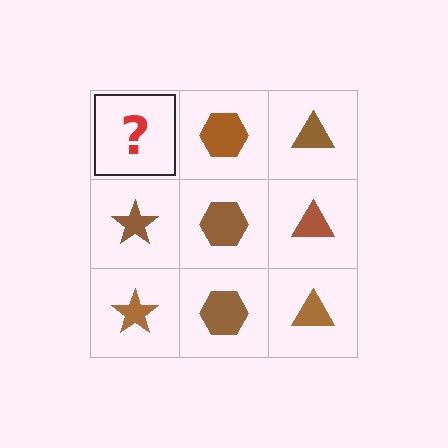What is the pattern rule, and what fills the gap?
The rule is that each column has a consistent shape. The gap should be filled with a brown star.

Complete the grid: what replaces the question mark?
The question mark should be replaced with a brown star.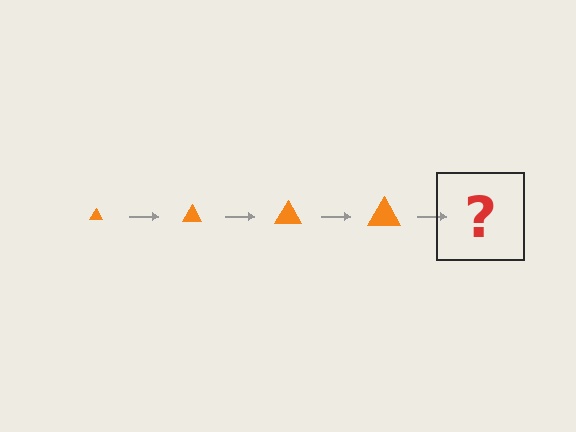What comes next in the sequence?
The next element should be an orange triangle, larger than the previous one.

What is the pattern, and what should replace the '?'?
The pattern is that the triangle gets progressively larger each step. The '?' should be an orange triangle, larger than the previous one.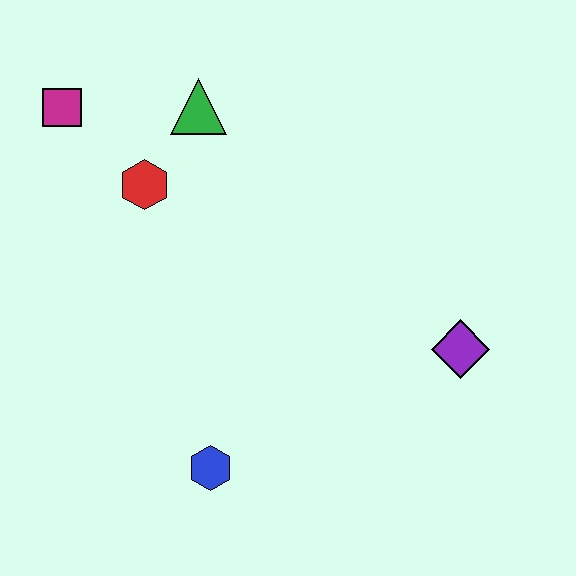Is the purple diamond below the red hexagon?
Yes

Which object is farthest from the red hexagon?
The purple diamond is farthest from the red hexagon.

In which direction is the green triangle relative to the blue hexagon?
The green triangle is above the blue hexagon.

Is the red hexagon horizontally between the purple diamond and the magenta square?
Yes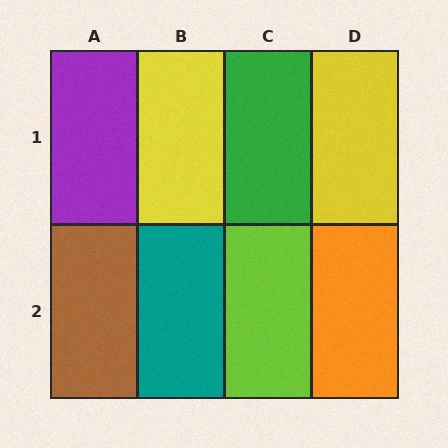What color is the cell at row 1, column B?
Yellow.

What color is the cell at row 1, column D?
Yellow.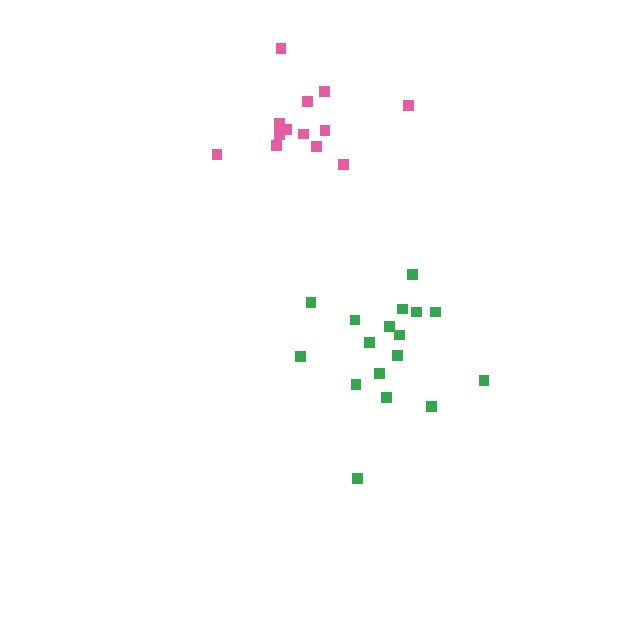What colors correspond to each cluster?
The clusters are colored: green, pink.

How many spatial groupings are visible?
There are 2 spatial groupings.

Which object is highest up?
The pink cluster is topmost.